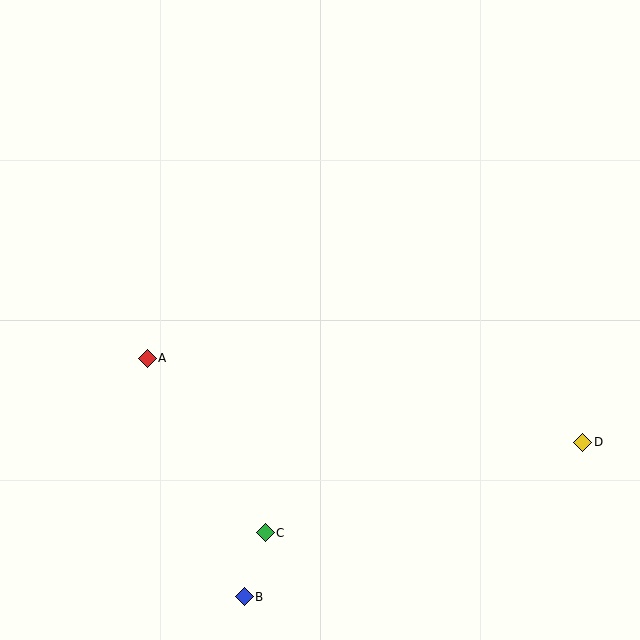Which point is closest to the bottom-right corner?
Point D is closest to the bottom-right corner.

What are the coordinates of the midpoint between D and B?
The midpoint between D and B is at (413, 520).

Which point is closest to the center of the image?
Point A at (147, 358) is closest to the center.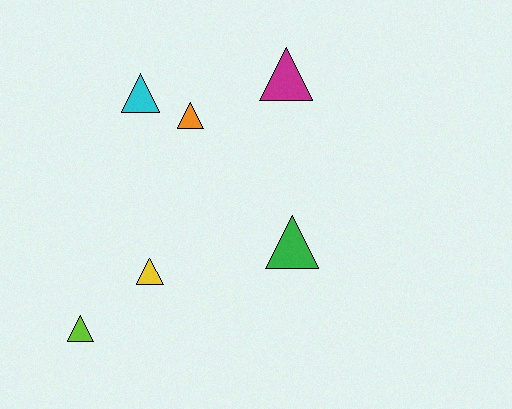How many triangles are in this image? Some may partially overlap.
There are 6 triangles.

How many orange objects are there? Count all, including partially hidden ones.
There is 1 orange object.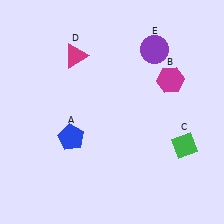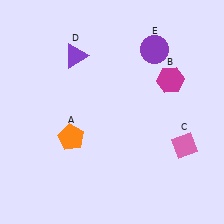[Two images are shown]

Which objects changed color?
A changed from blue to orange. C changed from green to pink. D changed from magenta to purple.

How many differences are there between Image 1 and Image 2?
There are 3 differences between the two images.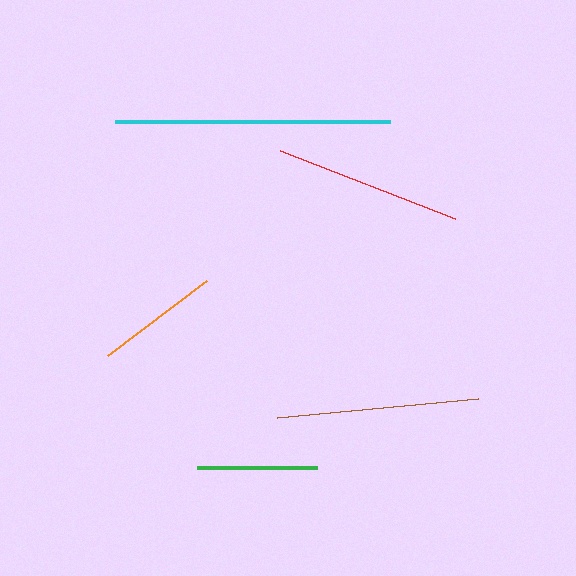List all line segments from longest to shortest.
From longest to shortest: cyan, brown, red, orange, green.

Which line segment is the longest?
The cyan line is the longest at approximately 275 pixels.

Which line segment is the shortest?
The green line is the shortest at approximately 120 pixels.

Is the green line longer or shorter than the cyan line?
The cyan line is longer than the green line.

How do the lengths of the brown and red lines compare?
The brown and red lines are approximately the same length.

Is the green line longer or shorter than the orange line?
The orange line is longer than the green line.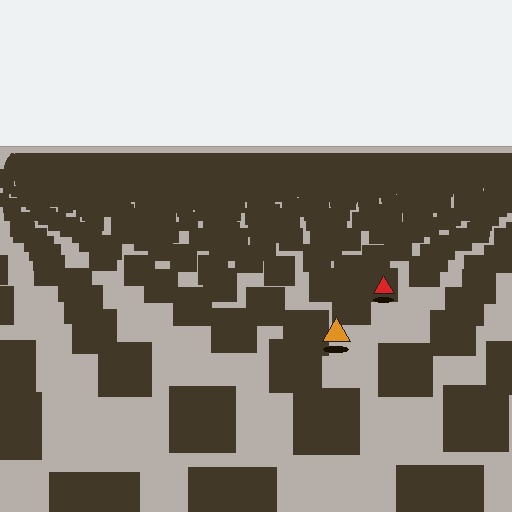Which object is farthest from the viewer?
The red triangle is farthest from the viewer. It appears smaller and the ground texture around it is denser.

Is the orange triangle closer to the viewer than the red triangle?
Yes. The orange triangle is closer — you can tell from the texture gradient: the ground texture is coarser near it.